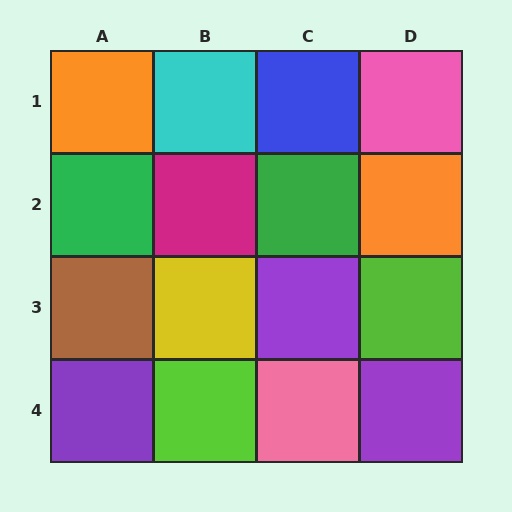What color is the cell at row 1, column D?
Pink.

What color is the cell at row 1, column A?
Orange.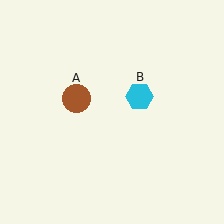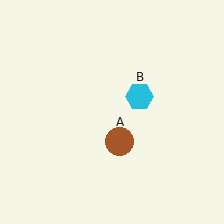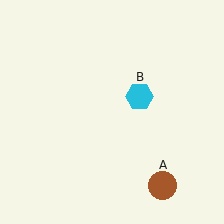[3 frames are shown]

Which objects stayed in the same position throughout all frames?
Cyan hexagon (object B) remained stationary.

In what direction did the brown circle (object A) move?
The brown circle (object A) moved down and to the right.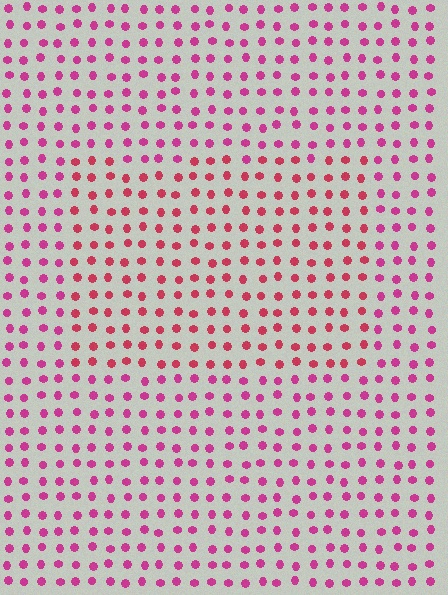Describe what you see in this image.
The image is filled with small magenta elements in a uniform arrangement. A rectangle-shaped region is visible where the elements are tinted to a slightly different hue, forming a subtle color boundary.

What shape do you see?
I see a rectangle.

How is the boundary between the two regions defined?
The boundary is defined purely by a slight shift in hue (about 25 degrees). Spacing, size, and orientation are identical on both sides.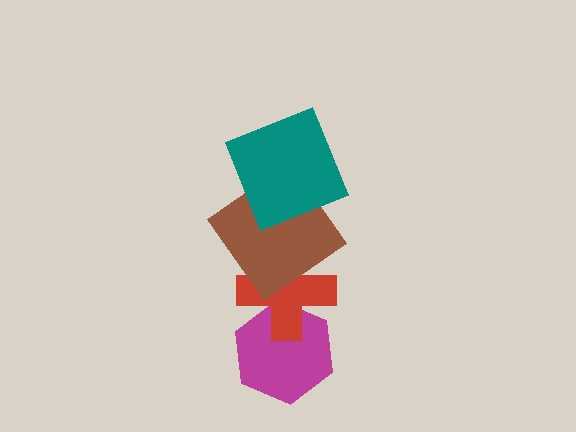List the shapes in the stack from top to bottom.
From top to bottom: the teal square, the brown diamond, the red cross, the magenta hexagon.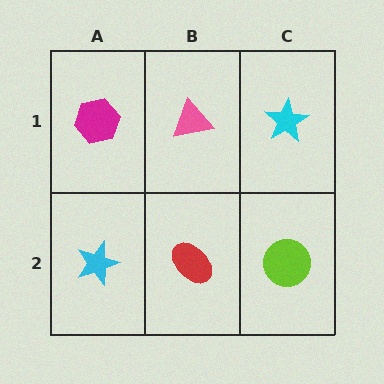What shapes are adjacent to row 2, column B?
A pink triangle (row 1, column B), a cyan star (row 2, column A), a lime circle (row 2, column C).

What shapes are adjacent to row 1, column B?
A red ellipse (row 2, column B), a magenta hexagon (row 1, column A), a cyan star (row 1, column C).